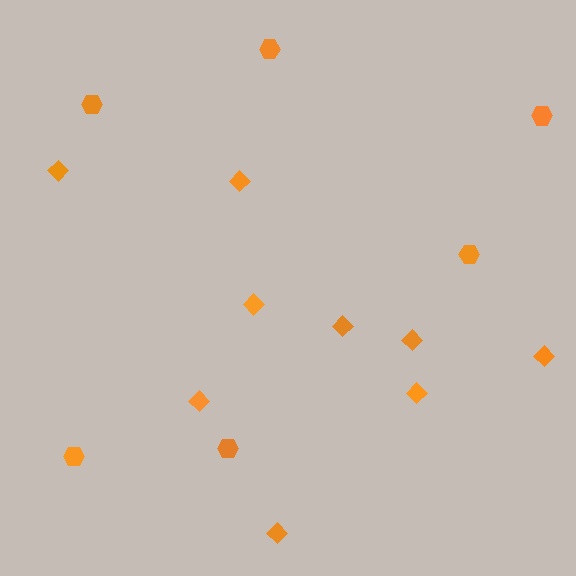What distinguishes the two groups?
There are 2 groups: one group of diamonds (9) and one group of hexagons (6).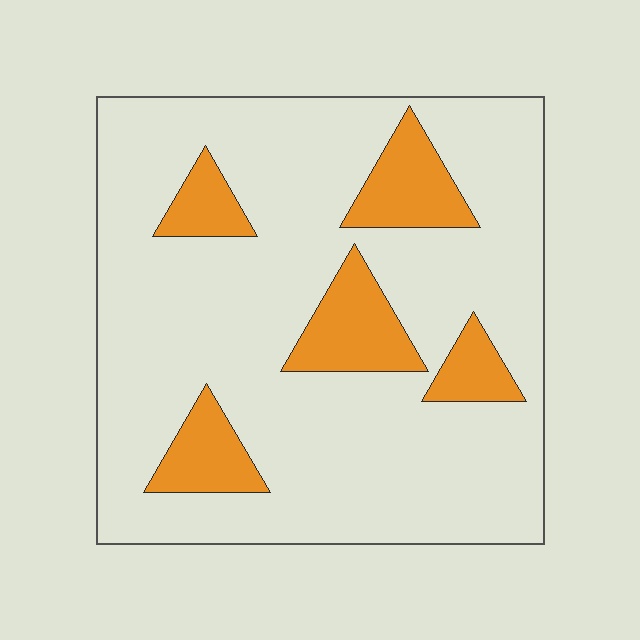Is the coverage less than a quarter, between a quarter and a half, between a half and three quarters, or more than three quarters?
Less than a quarter.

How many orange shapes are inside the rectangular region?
5.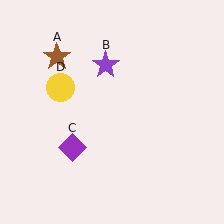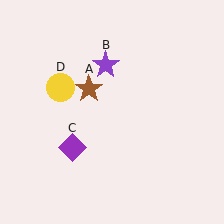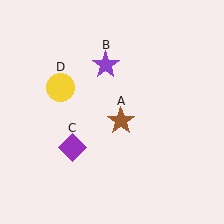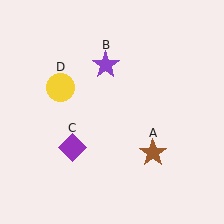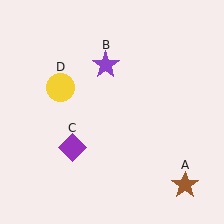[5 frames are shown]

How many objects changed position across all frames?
1 object changed position: brown star (object A).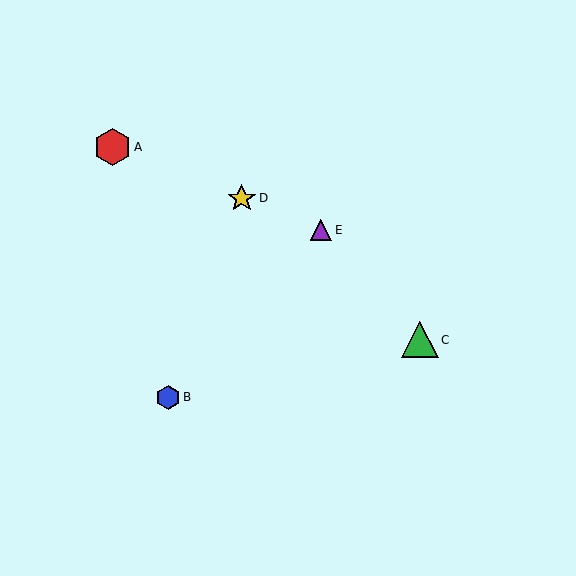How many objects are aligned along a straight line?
3 objects (A, D, E) are aligned along a straight line.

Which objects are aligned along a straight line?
Objects A, D, E are aligned along a straight line.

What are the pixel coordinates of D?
Object D is at (242, 198).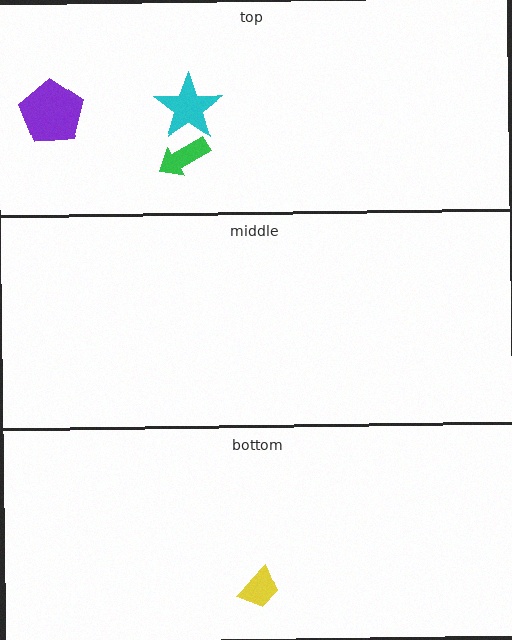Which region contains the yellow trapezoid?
The bottom region.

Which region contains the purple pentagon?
The top region.